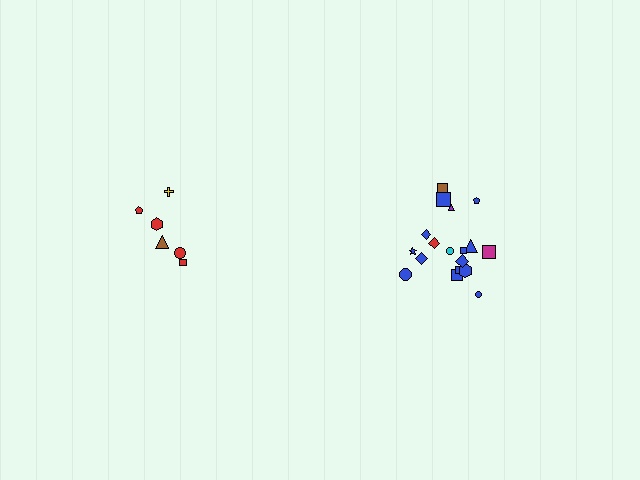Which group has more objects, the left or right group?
The right group.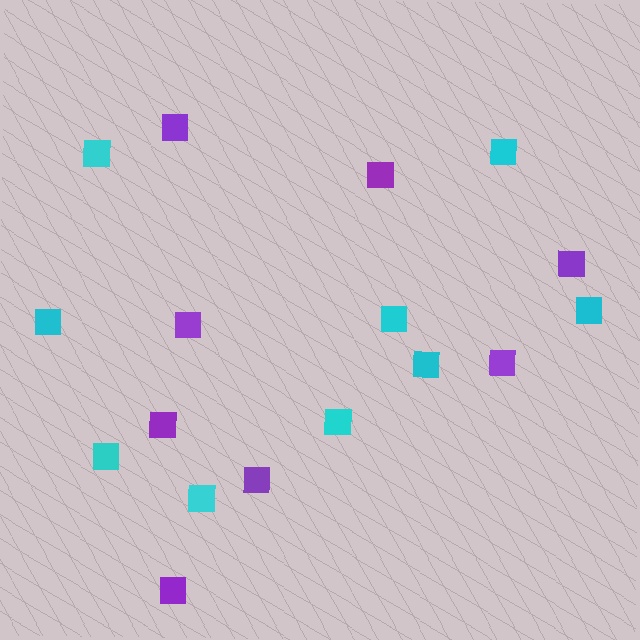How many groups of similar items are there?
There are 2 groups: one group of cyan squares (9) and one group of purple squares (8).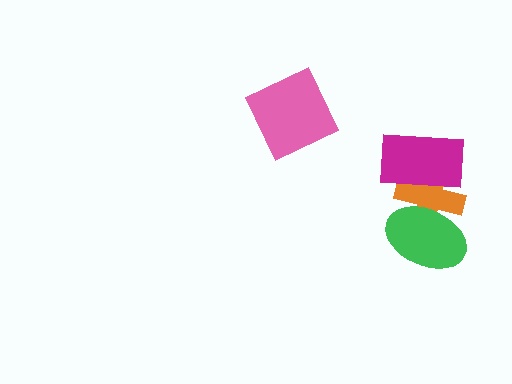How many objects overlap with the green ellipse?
1 object overlaps with the green ellipse.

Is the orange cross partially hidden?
Yes, it is partially covered by another shape.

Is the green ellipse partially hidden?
No, no other shape covers it.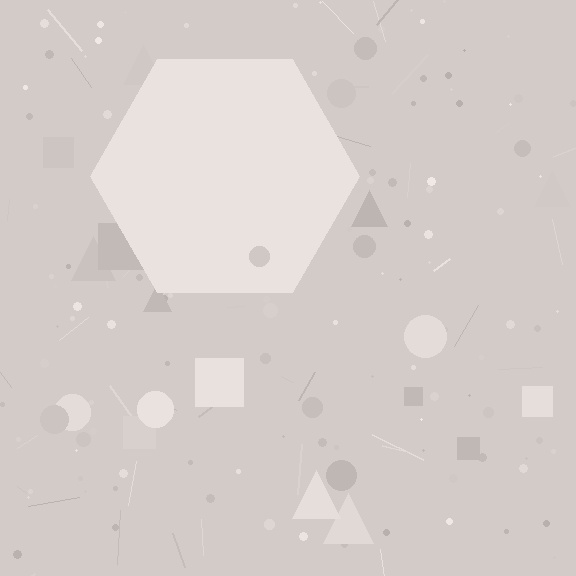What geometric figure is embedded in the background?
A hexagon is embedded in the background.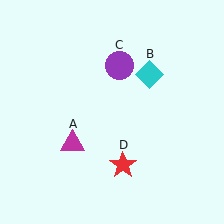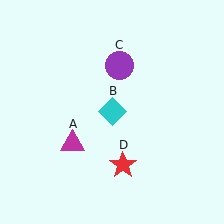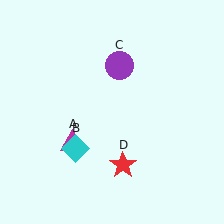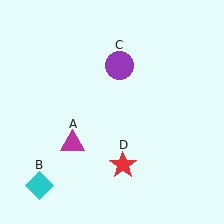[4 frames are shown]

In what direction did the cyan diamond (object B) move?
The cyan diamond (object B) moved down and to the left.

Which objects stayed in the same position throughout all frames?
Magenta triangle (object A) and purple circle (object C) and red star (object D) remained stationary.